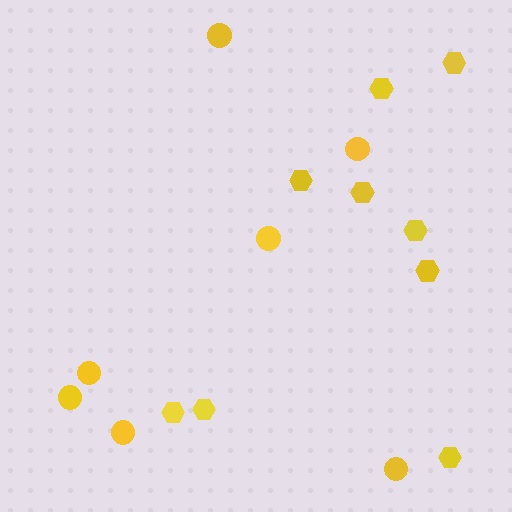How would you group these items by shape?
There are 2 groups: one group of circles (7) and one group of hexagons (9).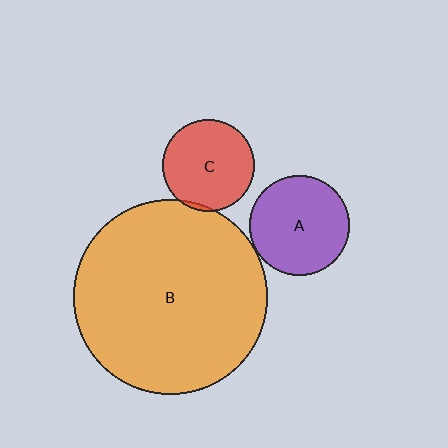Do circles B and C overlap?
Yes.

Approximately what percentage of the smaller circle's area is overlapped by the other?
Approximately 5%.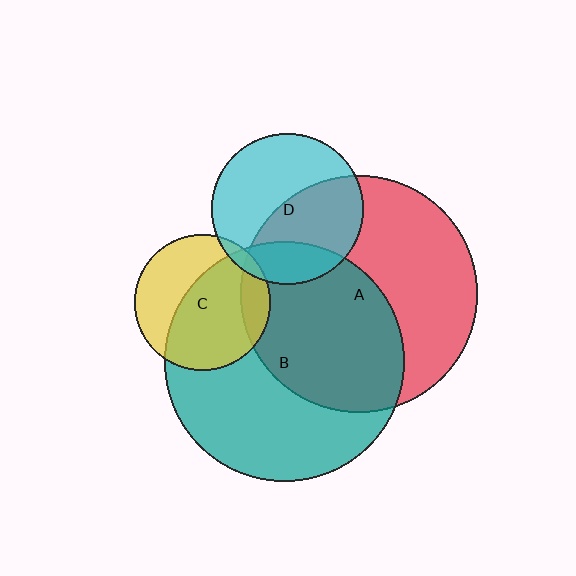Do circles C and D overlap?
Yes.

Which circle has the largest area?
Circle B (teal).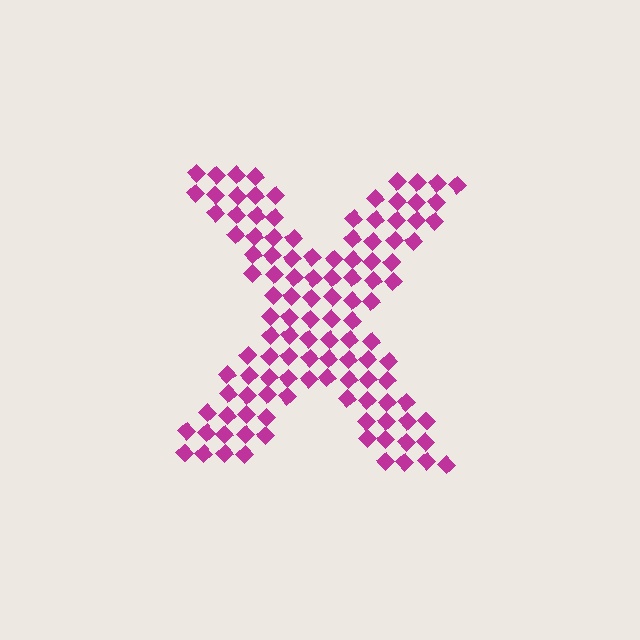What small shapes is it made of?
It is made of small diamonds.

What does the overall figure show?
The overall figure shows the letter X.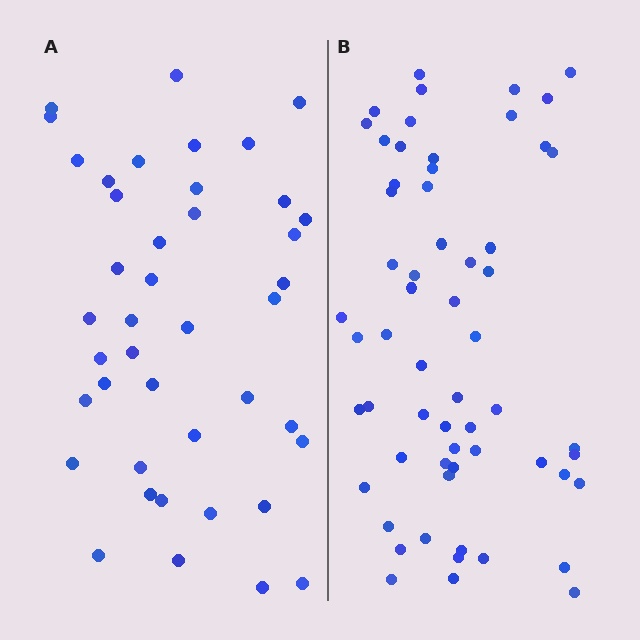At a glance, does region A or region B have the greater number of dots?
Region B (the right region) has more dots.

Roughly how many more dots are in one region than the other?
Region B has approximately 20 more dots than region A.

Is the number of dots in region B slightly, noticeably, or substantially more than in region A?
Region B has noticeably more, but not dramatically so. The ratio is roughly 1.4 to 1.